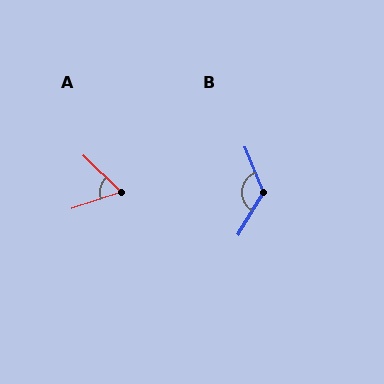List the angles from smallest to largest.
A (63°), B (127°).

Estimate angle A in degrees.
Approximately 63 degrees.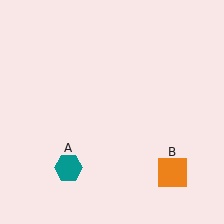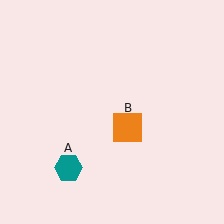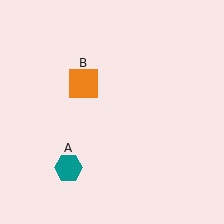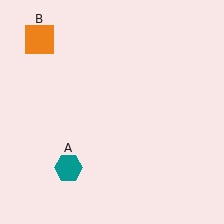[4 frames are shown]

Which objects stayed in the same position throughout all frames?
Teal hexagon (object A) remained stationary.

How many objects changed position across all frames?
1 object changed position: orange square (object B).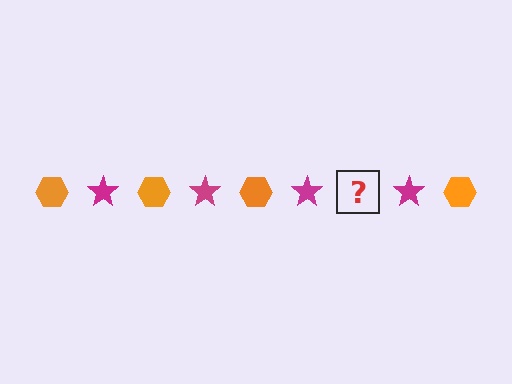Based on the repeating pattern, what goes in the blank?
The blank should be an orange hexagon.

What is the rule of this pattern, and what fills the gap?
The rule is that the pattern alternates between orange hexagon and magenta star. The gap should be filled with an orange hexagon.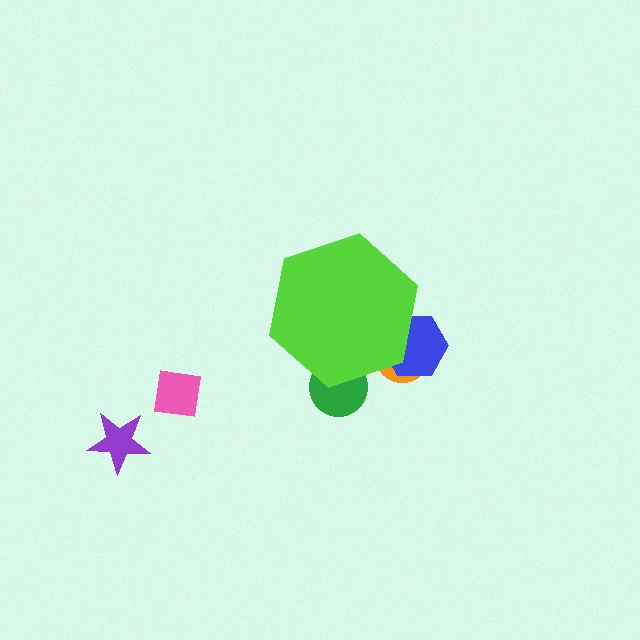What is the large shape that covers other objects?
A lime hexagon.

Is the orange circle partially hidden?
Yes, the orange circle is partially hidden behind the lime hexagon.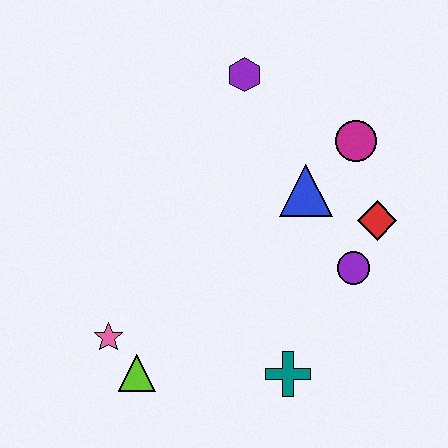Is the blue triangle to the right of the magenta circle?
No